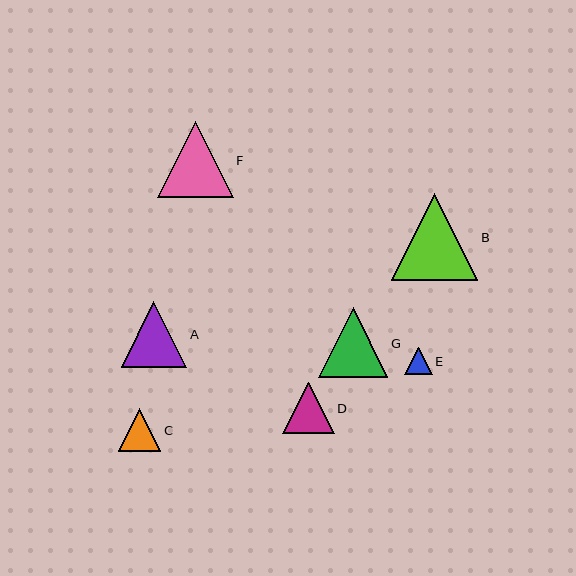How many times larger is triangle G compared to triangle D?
Triangle G is approximately 1.4 times the size of triangle D.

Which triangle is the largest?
Triangle B is the largest with a size of approximately 87 pixels.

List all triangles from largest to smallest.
From largest to smallest: B, F, G, A, D, C, E.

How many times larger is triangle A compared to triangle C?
Triangle A is approximately 1.5 times the size of triangle C.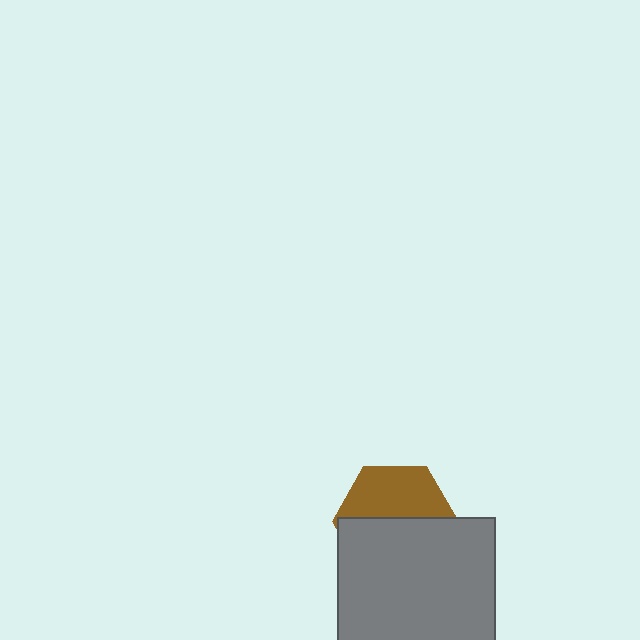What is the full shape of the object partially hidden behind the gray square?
The partially hidden object is a brown hexagon.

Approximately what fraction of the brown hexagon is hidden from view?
Roughly 54% of the brown hexagon is hidden behind the gray square.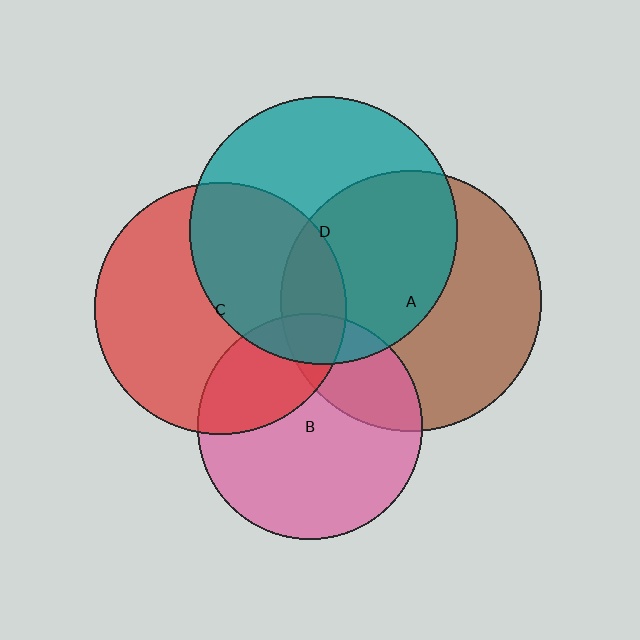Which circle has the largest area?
Circle D (teal).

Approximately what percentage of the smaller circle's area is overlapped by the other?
Approximately 15%.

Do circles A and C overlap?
Yes.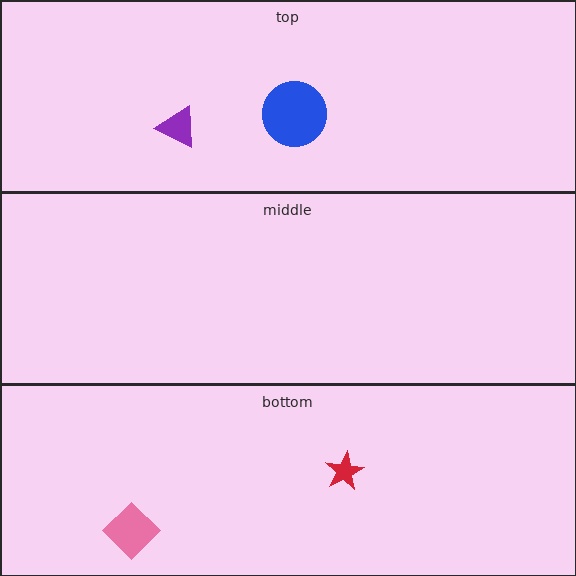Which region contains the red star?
The bottom region.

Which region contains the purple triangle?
The top region.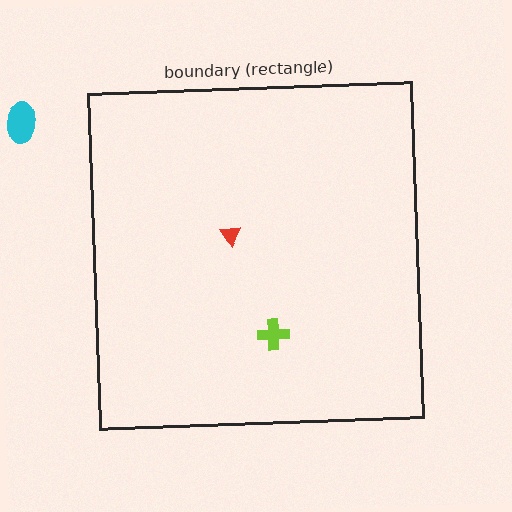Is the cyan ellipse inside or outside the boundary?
Outside.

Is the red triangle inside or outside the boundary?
Inside.